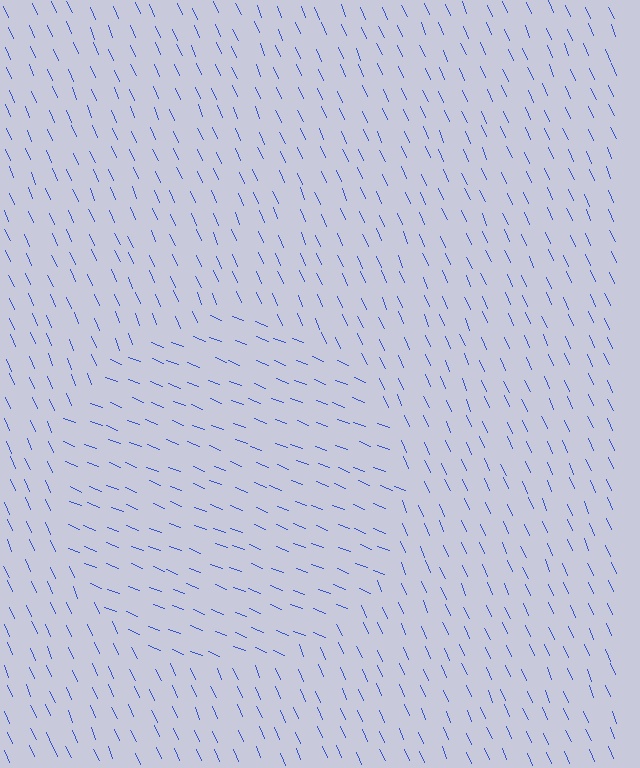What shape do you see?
I see a circle.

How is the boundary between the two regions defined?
The boundary is defined purely by a change in line orientation (approximately 45 degrees difference). All lines are the same color and thickness.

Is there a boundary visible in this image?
Yes, there is a texture boundary formed by a change in line orientation.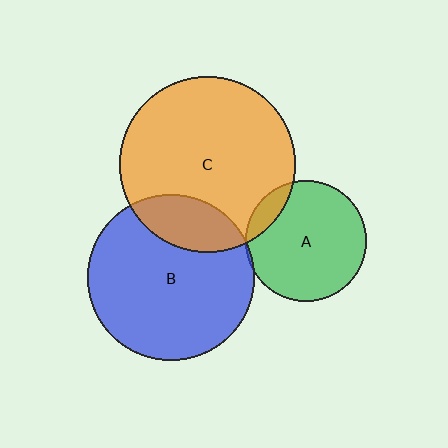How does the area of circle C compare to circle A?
Approximately 2.1 times.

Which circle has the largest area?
Circle C (orange).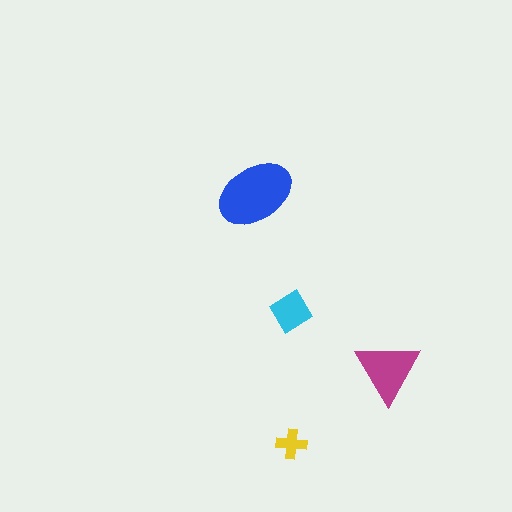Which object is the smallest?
The yellow cross.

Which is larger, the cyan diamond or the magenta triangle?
The magenta triangle.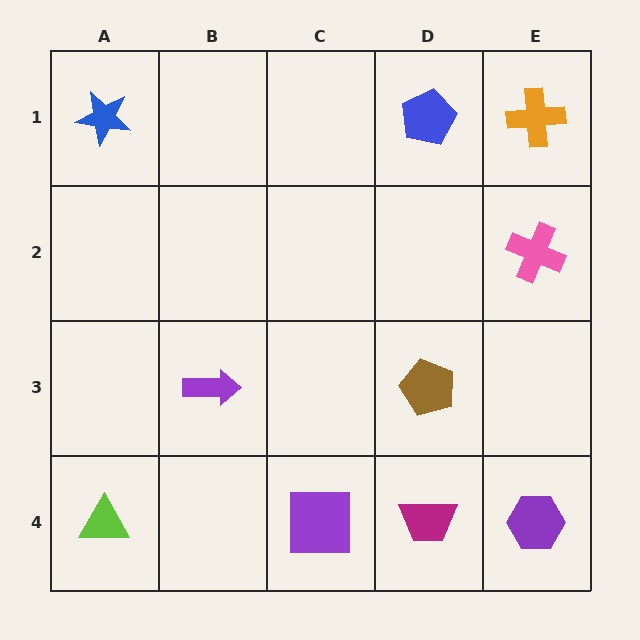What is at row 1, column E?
An orange cross.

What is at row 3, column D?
A brown pentagon.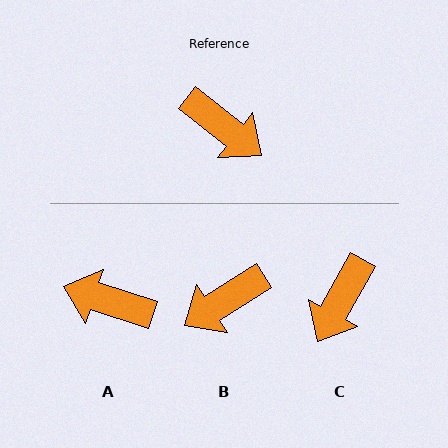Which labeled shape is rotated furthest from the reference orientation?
A, about 160 degrees away.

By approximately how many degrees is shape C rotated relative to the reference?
Approximately 81 degrees clockwise.